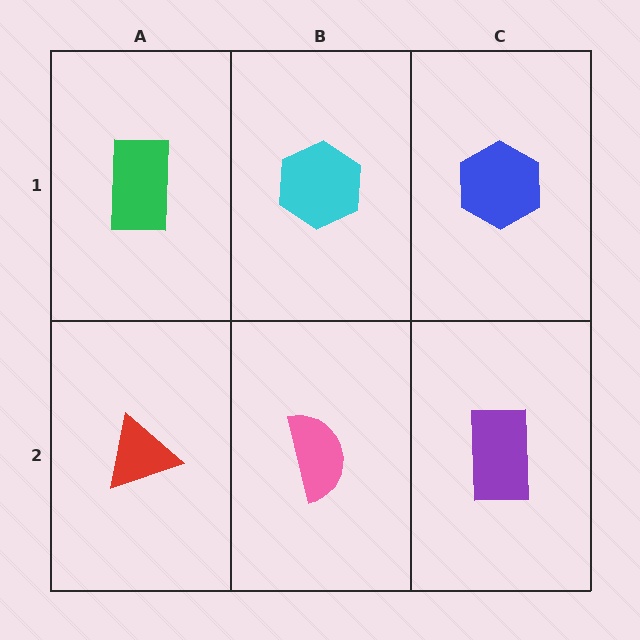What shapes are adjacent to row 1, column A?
A red triangle (row 2, column A), a cyan hexagon (row 1, column B).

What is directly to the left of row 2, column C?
A pink semicircle.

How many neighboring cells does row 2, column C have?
2.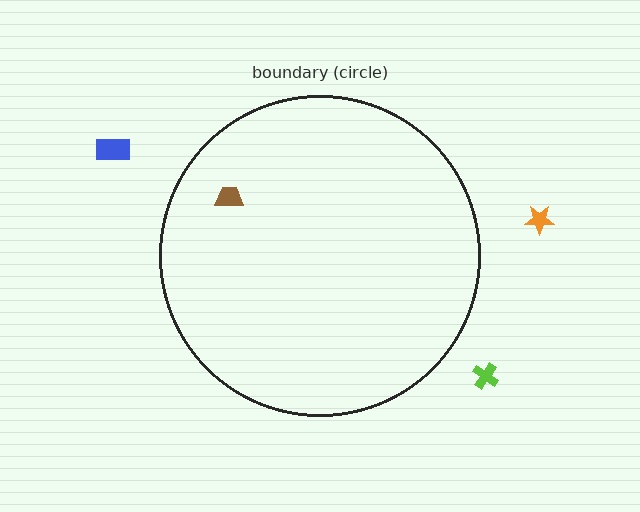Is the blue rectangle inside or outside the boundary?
Outside.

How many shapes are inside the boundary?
1 inside, 3 outside.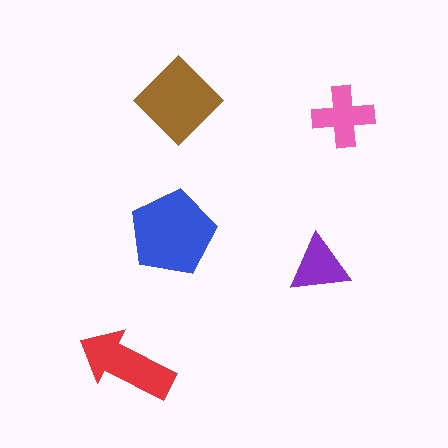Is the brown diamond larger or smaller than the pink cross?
Larger.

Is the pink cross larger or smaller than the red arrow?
Smaller.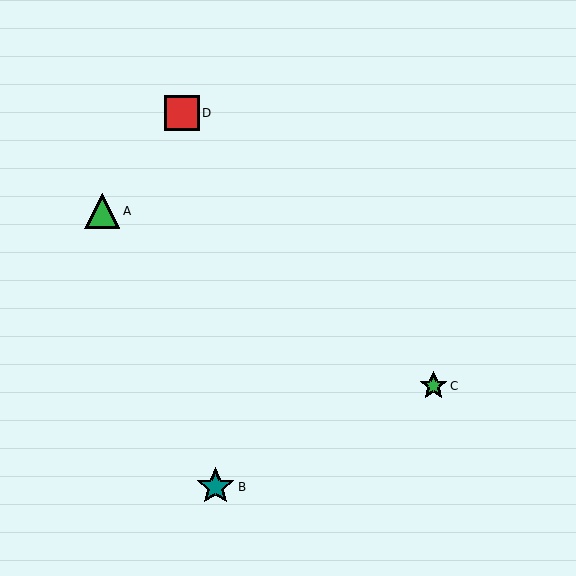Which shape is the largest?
The teal star (labeled B) is the largest.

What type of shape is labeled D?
Shape D is a red square.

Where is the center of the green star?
The center of the green star is at (433, 386).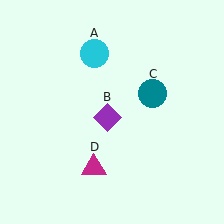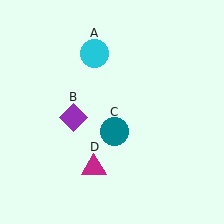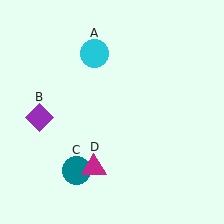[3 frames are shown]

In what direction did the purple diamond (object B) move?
The purple diamond (object B) moved left.